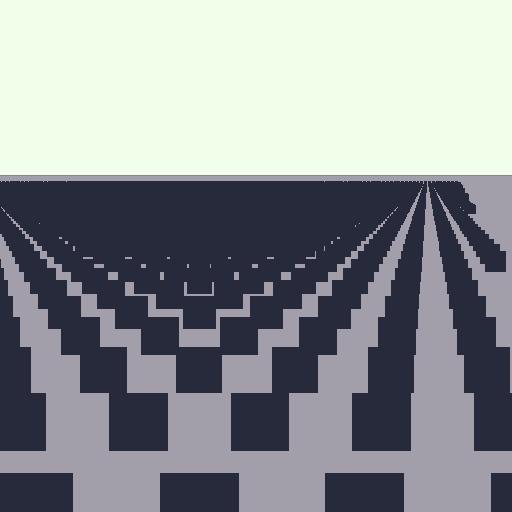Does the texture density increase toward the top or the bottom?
Density increases toward the top.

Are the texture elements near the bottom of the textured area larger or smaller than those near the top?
Larger. Near the bottom, elements are closer to the viewer and appear at a bigger on-screen size.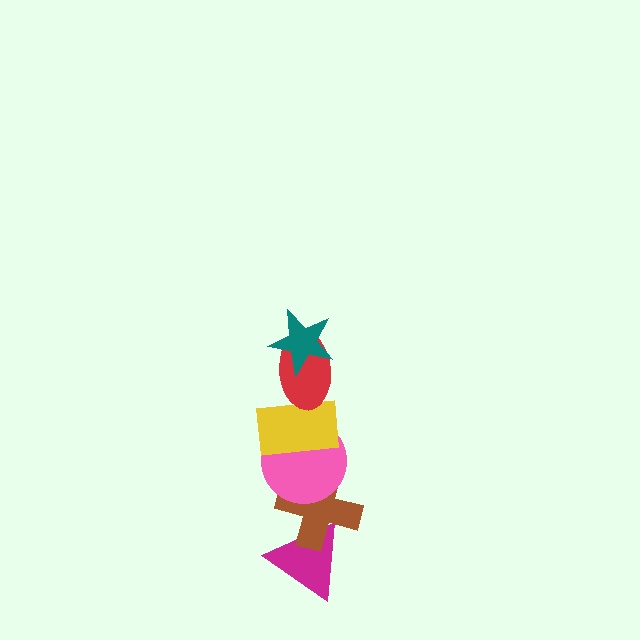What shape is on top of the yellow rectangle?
The red ellipse is on top of the yellow rectangle.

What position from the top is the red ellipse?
The red ellipse is 2nd from the top.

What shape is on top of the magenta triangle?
The brown cross is on top of the magenta triangle.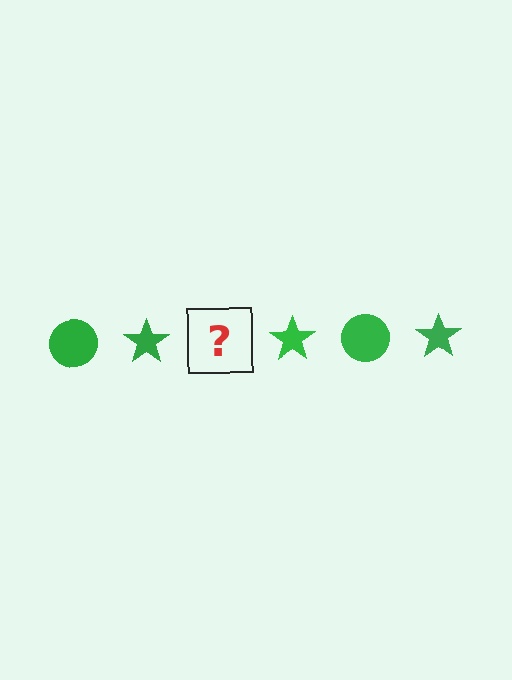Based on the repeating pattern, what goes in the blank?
The blank should be a green circle.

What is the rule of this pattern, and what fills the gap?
The rule is that the pattern cycles through circle, star shapes in green. The gap should be filled with a green circle.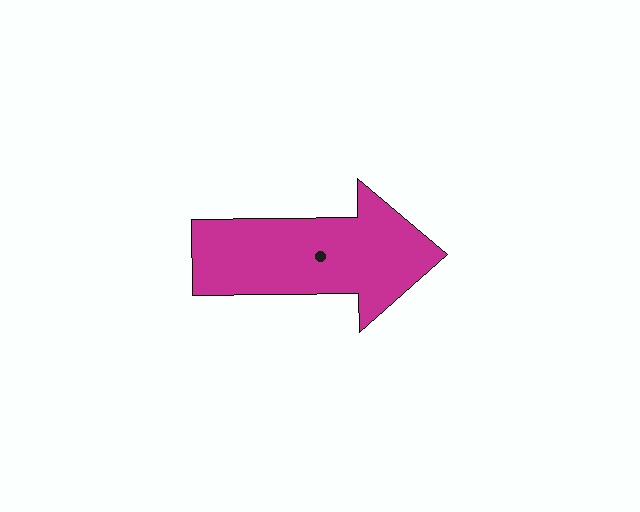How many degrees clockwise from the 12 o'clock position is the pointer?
Approximately 89 degrees.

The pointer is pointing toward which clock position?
Roughly 3 o'clock.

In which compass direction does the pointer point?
East.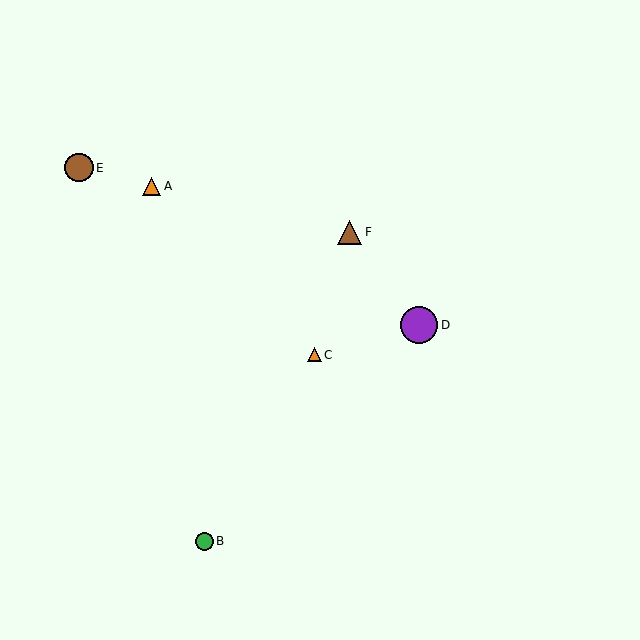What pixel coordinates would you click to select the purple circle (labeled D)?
Click at (419, 325) to select the purple circle D.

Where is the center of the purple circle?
The center of the purple circle is at (419, 325).